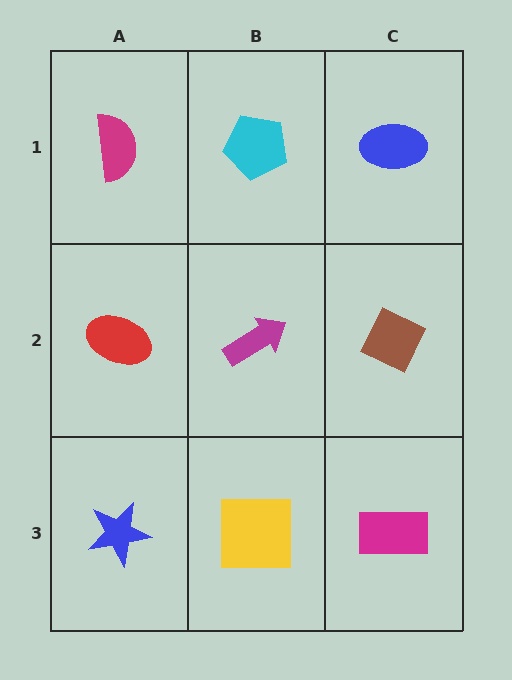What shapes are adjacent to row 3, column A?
A red ellipse (row 2, column A), a yellow square (row 3, column B).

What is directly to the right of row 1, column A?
A cyan pentagon.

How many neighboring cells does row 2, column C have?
3.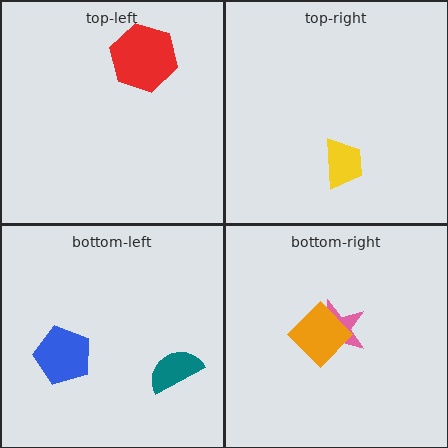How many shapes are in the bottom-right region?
2.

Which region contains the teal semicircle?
The bottom-left region.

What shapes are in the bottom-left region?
The teal semicircle, the blue pentagon.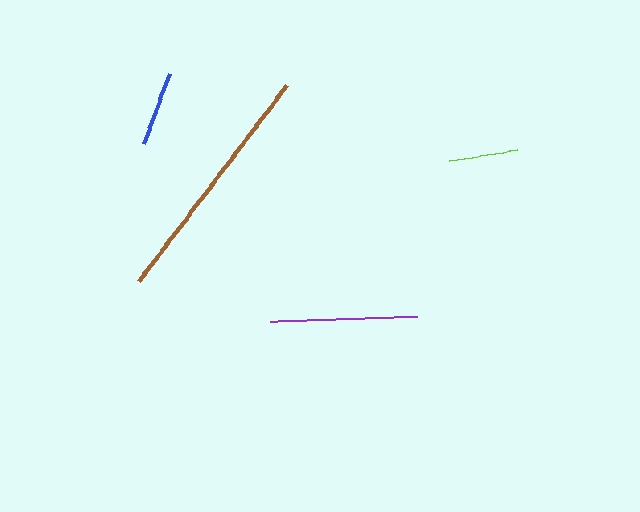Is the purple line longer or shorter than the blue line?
The purple line is longer than the blue line.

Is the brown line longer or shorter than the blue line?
The brown line is longer than the blue line.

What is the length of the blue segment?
The blue segment is approximately 74 pixels long.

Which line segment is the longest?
The brown line is the longest at approximately 246 pixels.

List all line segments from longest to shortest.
From longest to shortest: brown, purple, blue, lime.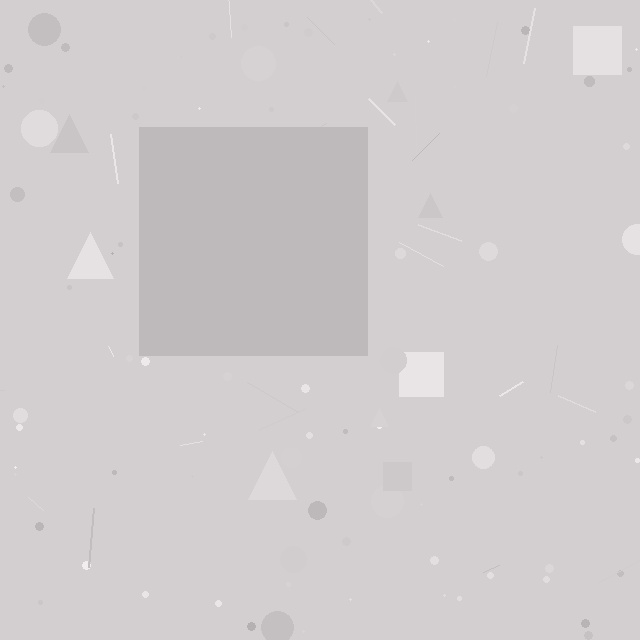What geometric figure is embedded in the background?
A square is embedded in the background.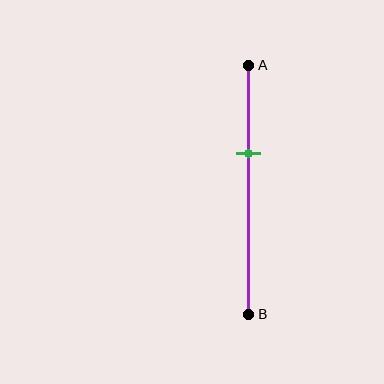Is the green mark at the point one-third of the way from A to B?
Yes, the mark is approximately at the one-third point.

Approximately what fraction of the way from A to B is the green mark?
The green mark is approximately 35% of the way from A to B.